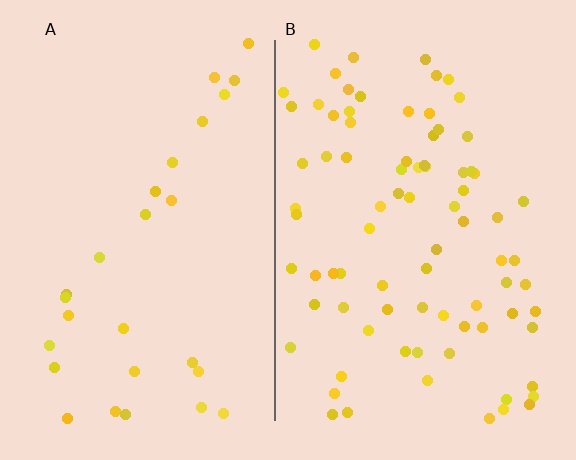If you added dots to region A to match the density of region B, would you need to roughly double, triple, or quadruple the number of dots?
Approximately triple.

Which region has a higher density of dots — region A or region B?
B (the right).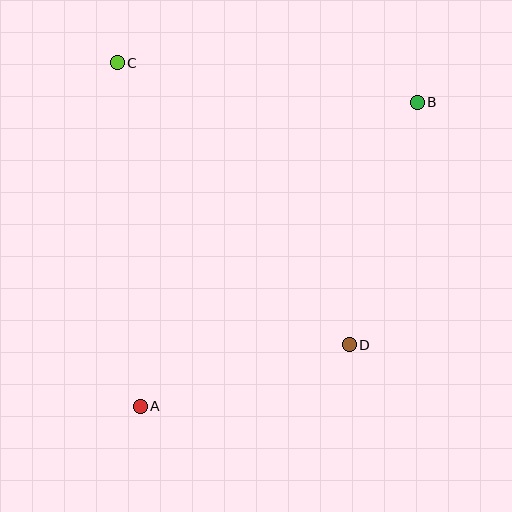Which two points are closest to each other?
Points A and D are closest to each other.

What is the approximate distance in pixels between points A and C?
The distance between A and C is approximately 344 pixels.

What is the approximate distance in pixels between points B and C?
The distance between B and C is approximately 303 pixels.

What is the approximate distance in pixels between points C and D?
The distance between C and D is approximately 366 pixels.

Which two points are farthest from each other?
Points A and B are farthest from each other.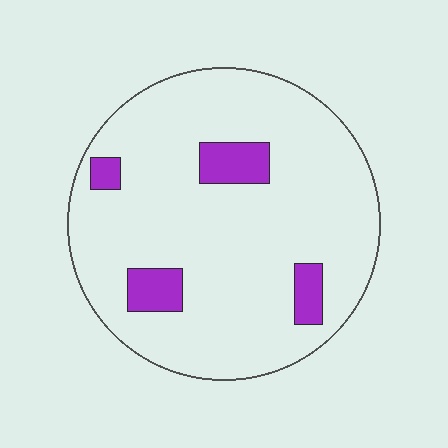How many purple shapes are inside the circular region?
4.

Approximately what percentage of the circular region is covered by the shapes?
Approximately 10%.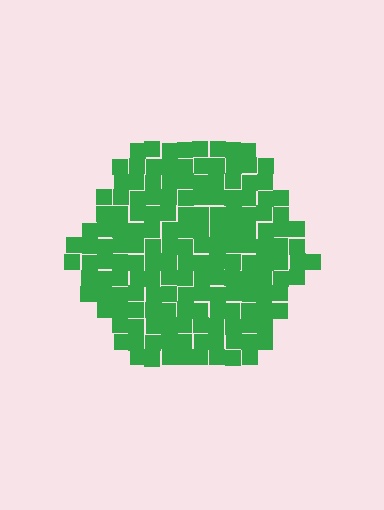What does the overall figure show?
The overall figure shows a hexagon.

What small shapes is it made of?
It is made of small squares.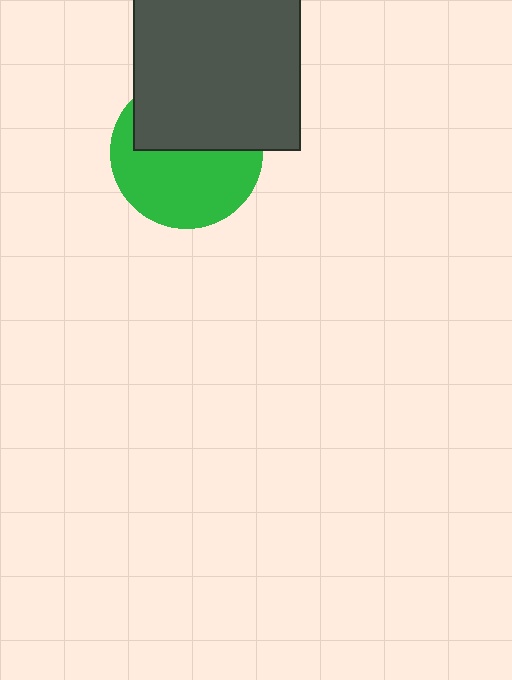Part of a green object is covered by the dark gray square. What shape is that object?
It is a circle.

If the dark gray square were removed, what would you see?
You would see the complete green circle.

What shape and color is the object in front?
The object in front is a dark gray square.